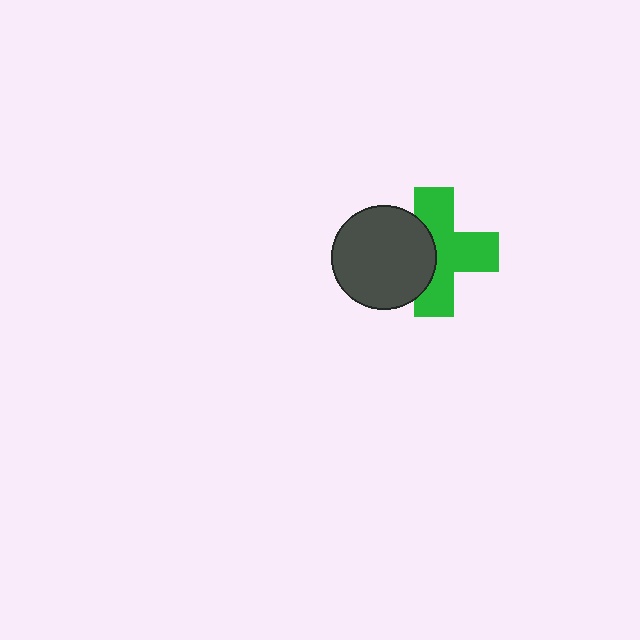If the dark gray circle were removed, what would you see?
You would see the complete green cross.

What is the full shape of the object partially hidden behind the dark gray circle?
The partially hidden object is a green cross.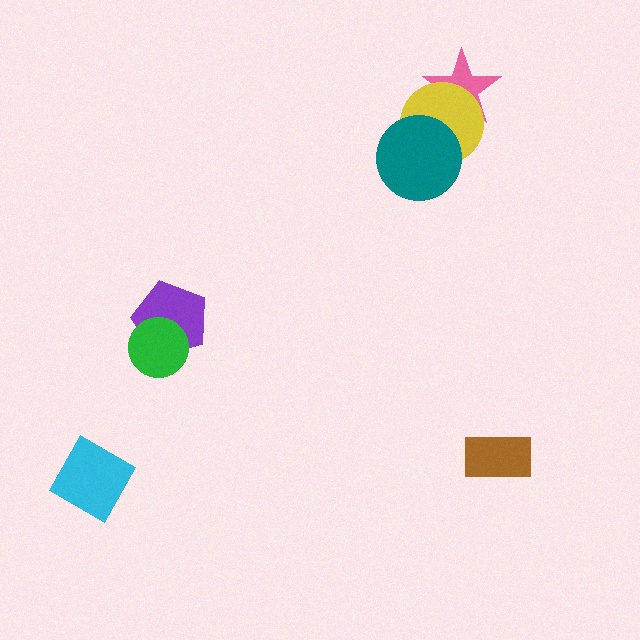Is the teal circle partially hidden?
No, no other shape covers it.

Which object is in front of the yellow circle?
The teal circle is in front of the yellow circle.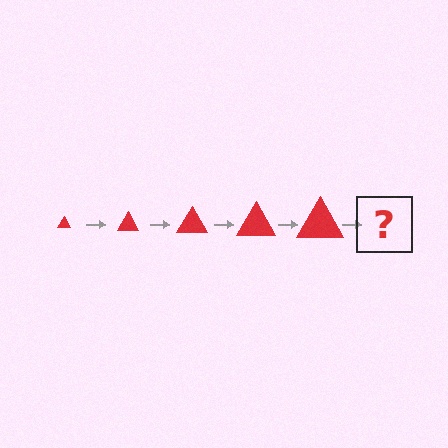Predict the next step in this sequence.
The next step is a red triangle, larger than the previous one.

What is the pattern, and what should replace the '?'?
The pattern is that the triangle gets progressively larger each step. The '?' should be a red triangle, larger than the previous one.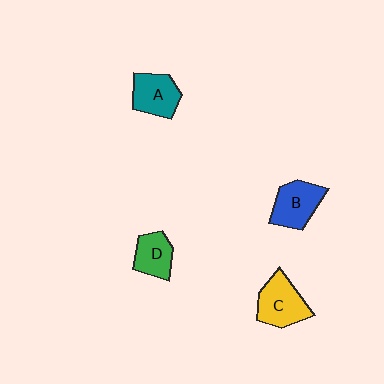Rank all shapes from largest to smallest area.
From largest to smallest: C (yellow), B (blue), A (teal), D (green).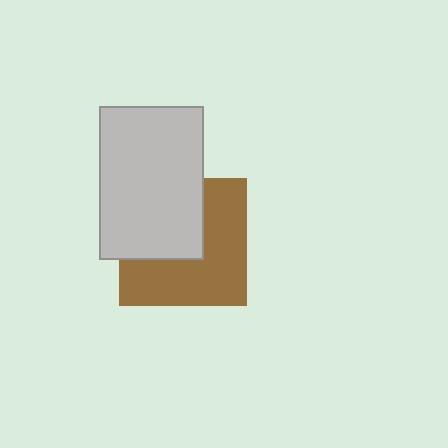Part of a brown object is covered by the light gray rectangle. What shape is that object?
It is a square.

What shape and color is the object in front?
The object in front is a light gray rectangle.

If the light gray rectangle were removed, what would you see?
You would see the complete brown square.